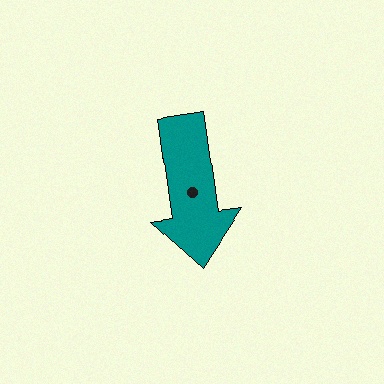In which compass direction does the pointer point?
South.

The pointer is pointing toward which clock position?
Roughly 6 o'clock.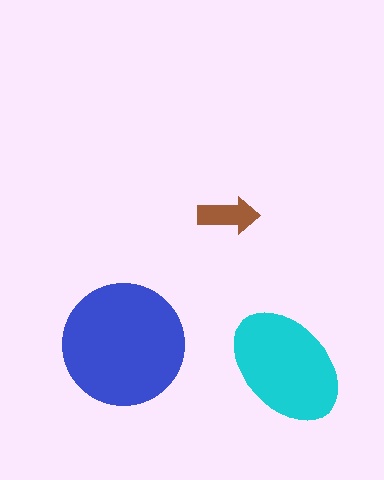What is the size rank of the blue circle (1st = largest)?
1st.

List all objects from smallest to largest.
The brown arrow, the cyan ellipse, the blue circle.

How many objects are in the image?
There are 3 objects in the image.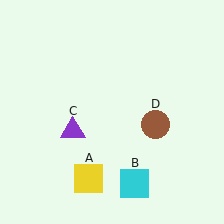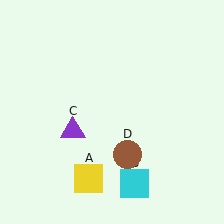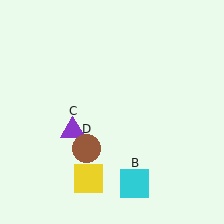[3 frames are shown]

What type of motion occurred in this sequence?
The brown circle (object D) rotated clockwise around the center of the scene.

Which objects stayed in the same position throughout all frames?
Yellow square (object A) and cyan square (object B) and purple triangle (object C) remained stationary.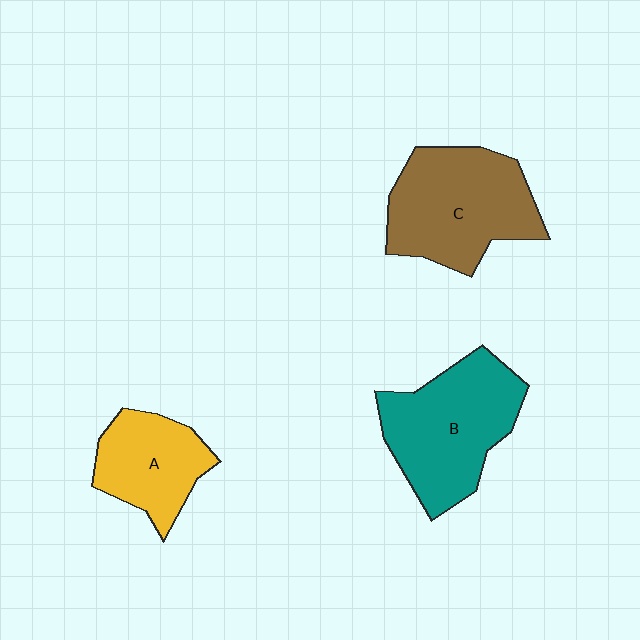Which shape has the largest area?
Shape B (teal).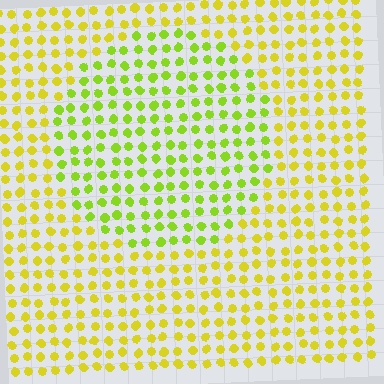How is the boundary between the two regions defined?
The boundary is defined purely by a slight shift in hue (about 28 degrees). Spacing, size, and orientation are identical on both sides.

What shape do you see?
I see a circle.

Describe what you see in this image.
The image is filled with small yellow elements in a uniform arrangement. A circle-shaped region is visible where the elements are tinted to a slightly different hue, forming a subtle color boundary.